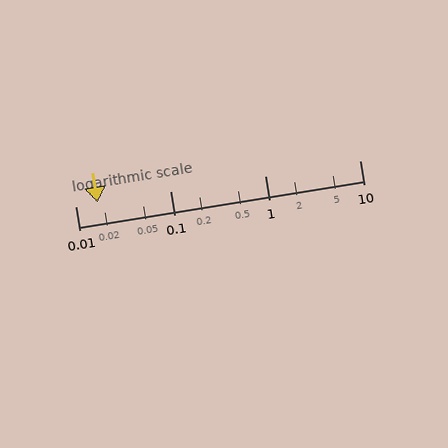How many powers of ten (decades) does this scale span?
The scale spans 3 decades, from 0.01 to 10.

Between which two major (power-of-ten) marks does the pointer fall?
The pointer is between 0.01 and 0.1.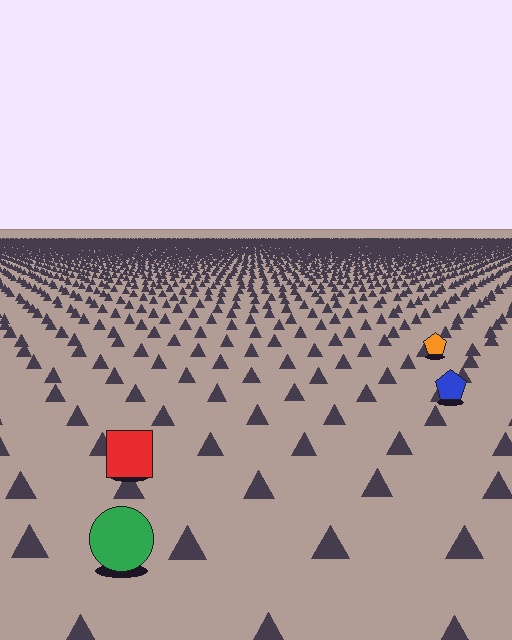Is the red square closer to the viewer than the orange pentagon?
Yes. The red square is closer — you can tell from the texture gradient: the ground texture is coarser near it.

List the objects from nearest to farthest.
From nearest to farthest: the green circle, the red square, the blue pentagon, the orange pentagon.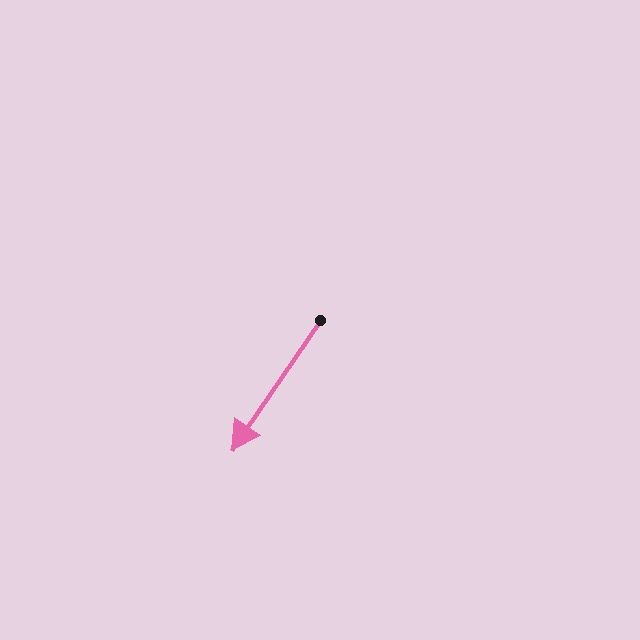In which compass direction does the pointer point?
Southwest.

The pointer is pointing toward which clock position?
Roughly 7 o'clock.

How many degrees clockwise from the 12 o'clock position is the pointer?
Approximately 214 degrees.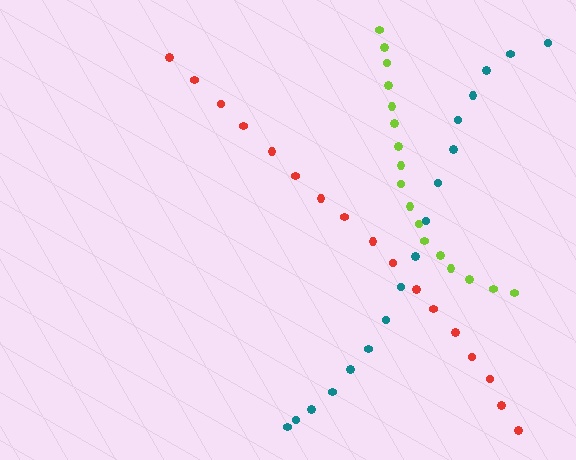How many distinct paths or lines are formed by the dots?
There are 3 distinct paths.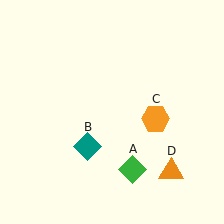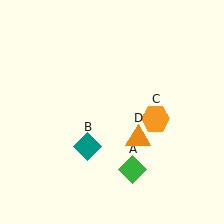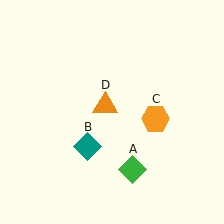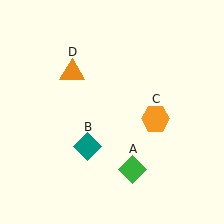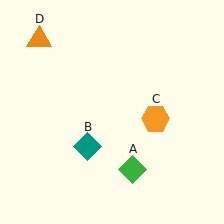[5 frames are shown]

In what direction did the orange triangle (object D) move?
The orange triangle (object D) moved up and to the left.